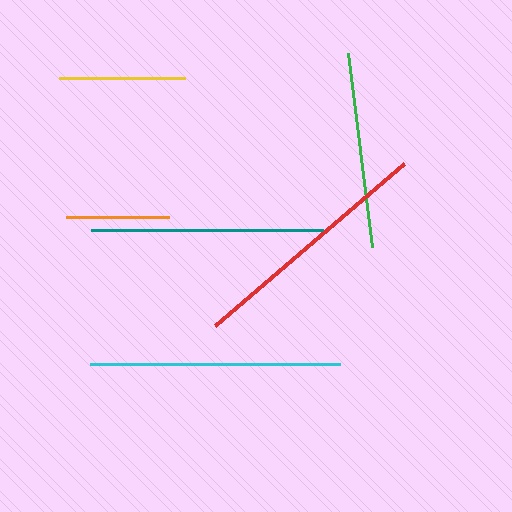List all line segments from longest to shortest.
From longest to shortest: cyan, red, teal, green, yellow, orange.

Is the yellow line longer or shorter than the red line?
The red line is longer than the yellow line.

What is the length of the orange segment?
The orange segment is approximately 103 pixels long.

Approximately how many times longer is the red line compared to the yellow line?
The red line is approximately 2.0 times the length of the yellow line.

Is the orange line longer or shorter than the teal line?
The teal line is longer than the orange line.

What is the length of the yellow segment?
The yellow segment is approximately 126 pixels long.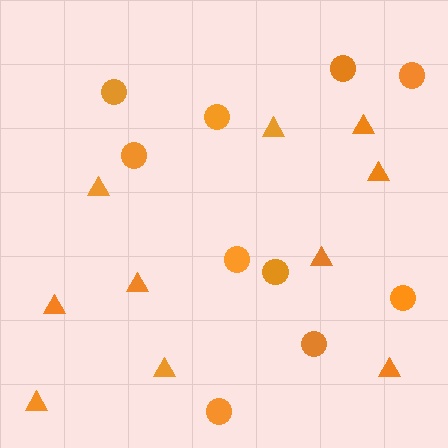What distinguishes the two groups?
There are 2 groups: one group of triangles (10) and one group of circles (10).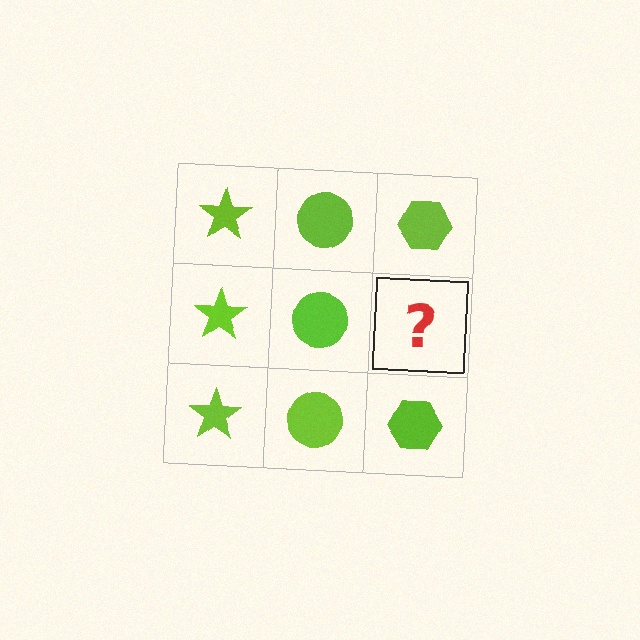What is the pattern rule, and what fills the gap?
The rule is that each column has a consistent shape. The gap should be filled with a lime hexagon.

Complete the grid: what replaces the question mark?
The question mark should be replaced with a lime hexagon.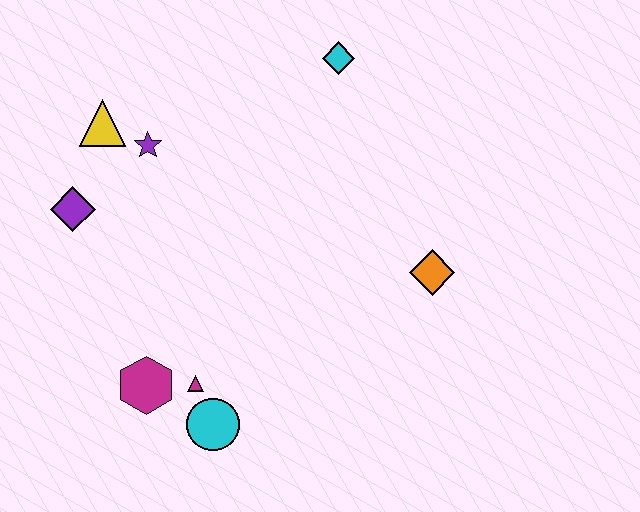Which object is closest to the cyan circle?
The magenta triangle is closest to the cyan circle.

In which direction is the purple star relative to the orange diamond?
The purple star is to the left of the orange diamond.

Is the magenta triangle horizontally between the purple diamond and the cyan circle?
Yes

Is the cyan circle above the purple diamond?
No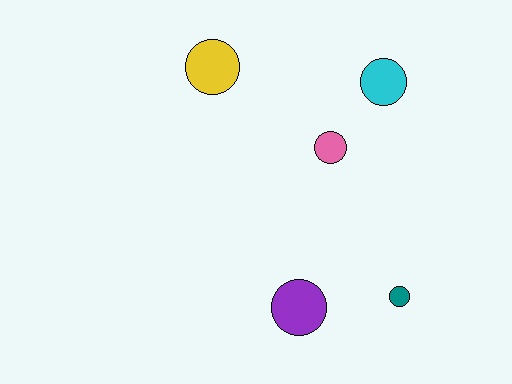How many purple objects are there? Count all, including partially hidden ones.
There is 1 purple object.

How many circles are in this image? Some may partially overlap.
There are 5 circles.